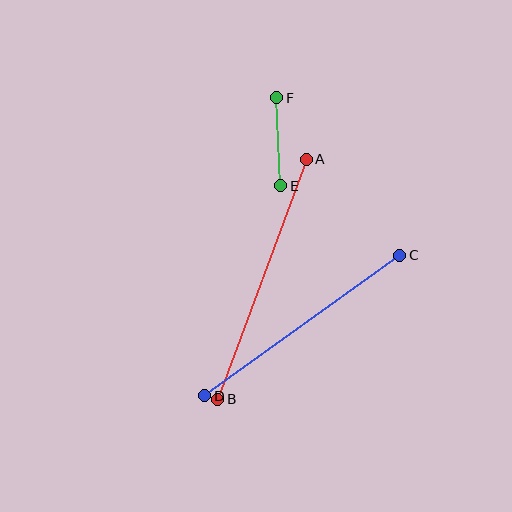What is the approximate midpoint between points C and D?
The midpoint is at approximately (302, 326) pixels.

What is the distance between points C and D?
The distance is approximately 240 pixels.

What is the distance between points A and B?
The distance is approximately 256 pixels.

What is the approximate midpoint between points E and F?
The midpoint is at approximately (279, 142) pixels.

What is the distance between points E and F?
The distance is approximately 88 pixels.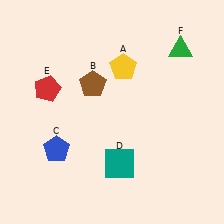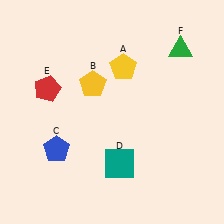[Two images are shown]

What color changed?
The pentagon (B) changed from brown in Image 1 to yellow in Image 2.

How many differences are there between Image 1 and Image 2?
There is 1 difference between the two images.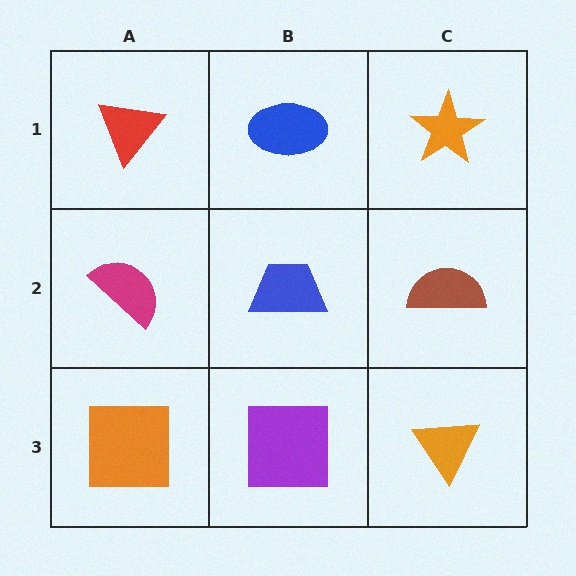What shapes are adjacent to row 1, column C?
A brown semicircle (row 2, column C), a blue ellipse (row 1, column B).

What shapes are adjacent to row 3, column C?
A brown semicircle (row 2, column C), a purple square (row 3, column B).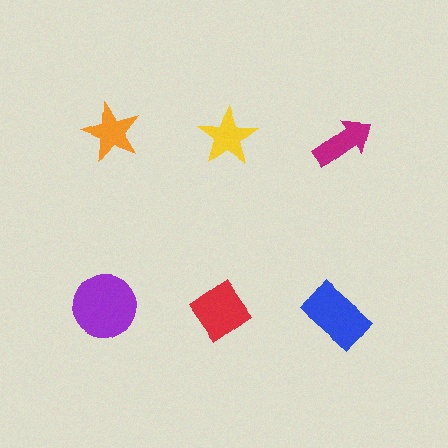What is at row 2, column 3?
A blue rectangle.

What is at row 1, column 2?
A yellow star.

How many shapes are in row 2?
3 shapes.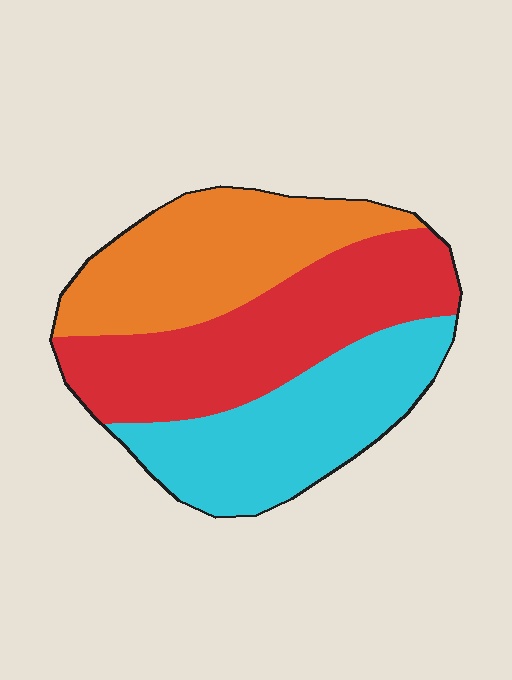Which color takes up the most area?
Red, at roughly 35%.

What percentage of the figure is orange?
Orange covers 31% of the figure.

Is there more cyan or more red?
Red.